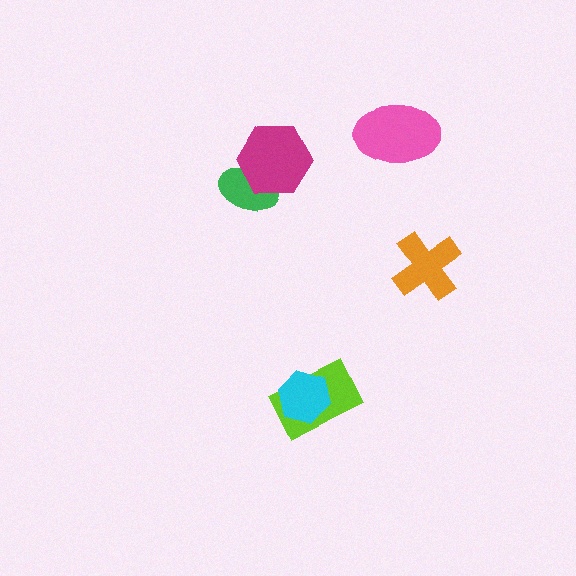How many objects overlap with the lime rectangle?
1 object overlaps with the lime rectangle.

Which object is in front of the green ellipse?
The magenta hexagon is in front of the green ellipse.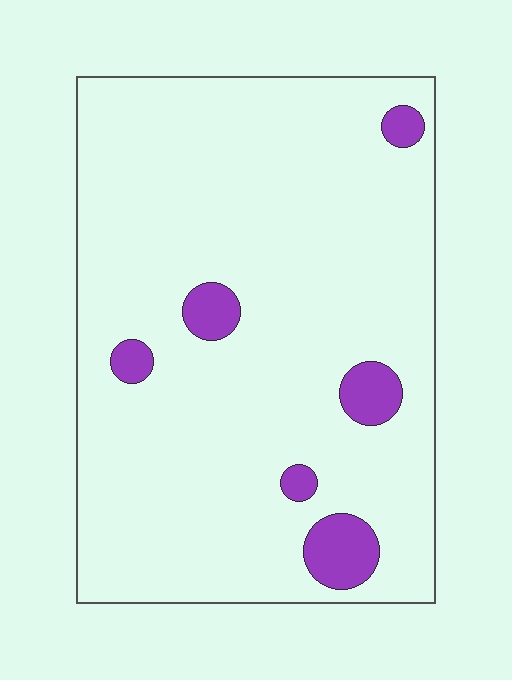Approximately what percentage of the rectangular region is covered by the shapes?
Approximately 10%.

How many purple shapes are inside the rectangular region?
6.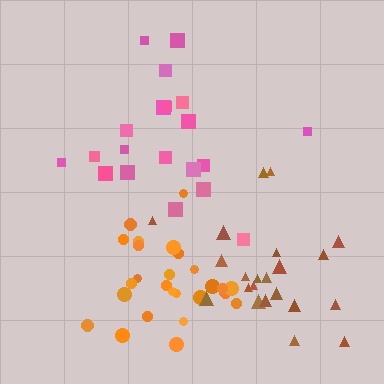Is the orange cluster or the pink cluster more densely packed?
Orange.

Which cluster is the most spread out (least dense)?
Pink.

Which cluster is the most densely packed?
Orange.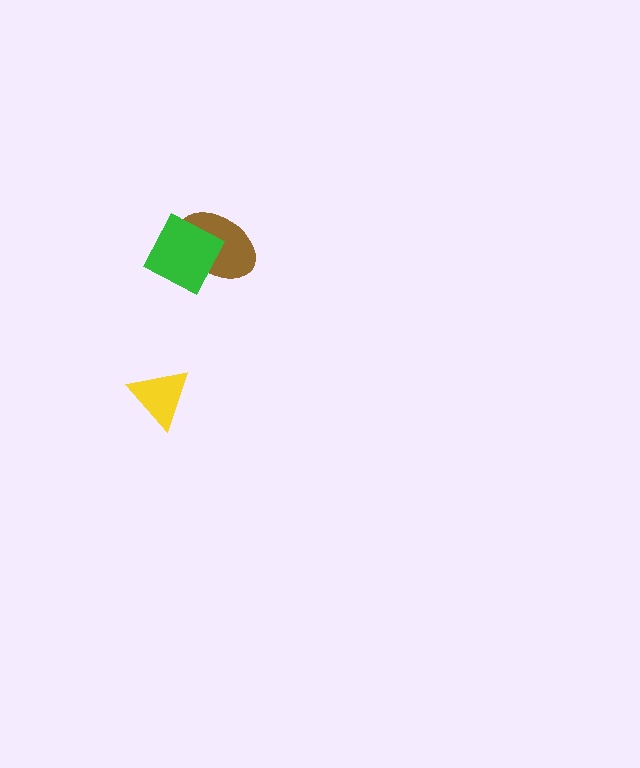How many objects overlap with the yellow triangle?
0 objects overlap with the yellow triangle.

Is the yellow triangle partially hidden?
No, no other shape covers it.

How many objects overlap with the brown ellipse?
1 object overlaps with the brown ellipse.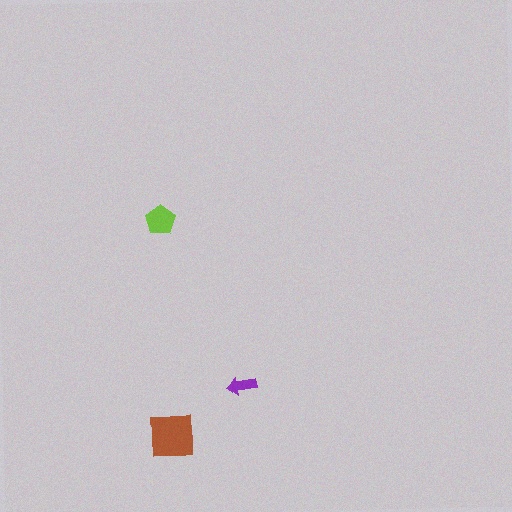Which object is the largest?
The brown square.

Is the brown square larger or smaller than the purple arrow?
Larger.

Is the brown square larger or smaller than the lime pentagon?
Larger.